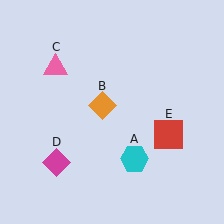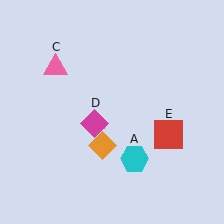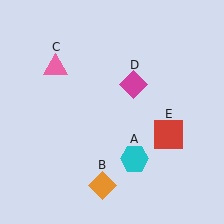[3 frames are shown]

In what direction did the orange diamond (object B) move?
The orange diamond (object B) moved down.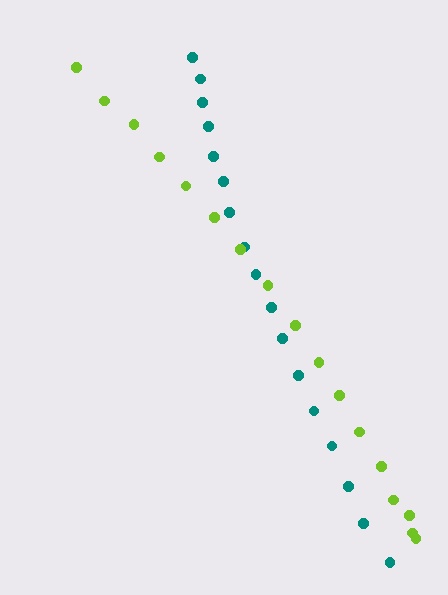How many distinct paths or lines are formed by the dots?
There are 2 distinct paths.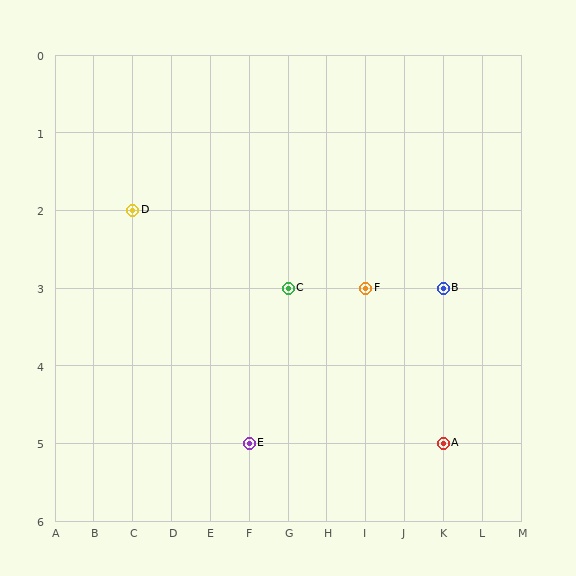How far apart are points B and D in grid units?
Points B and D are 8 columns and 1 row apart (about 8.1 grid units diagonally).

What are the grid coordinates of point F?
Point F is at grid coordinates (I, 3).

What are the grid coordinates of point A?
Point A is at grid coordinates (K, 5).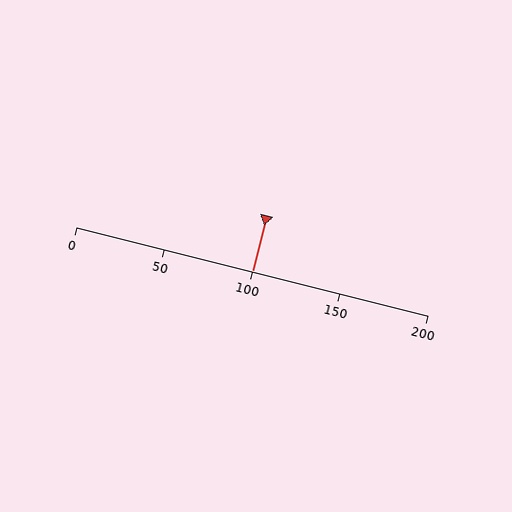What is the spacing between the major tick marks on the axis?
The major ticks are spaced 50 apart.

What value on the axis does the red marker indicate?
The marker indicates approximately 100.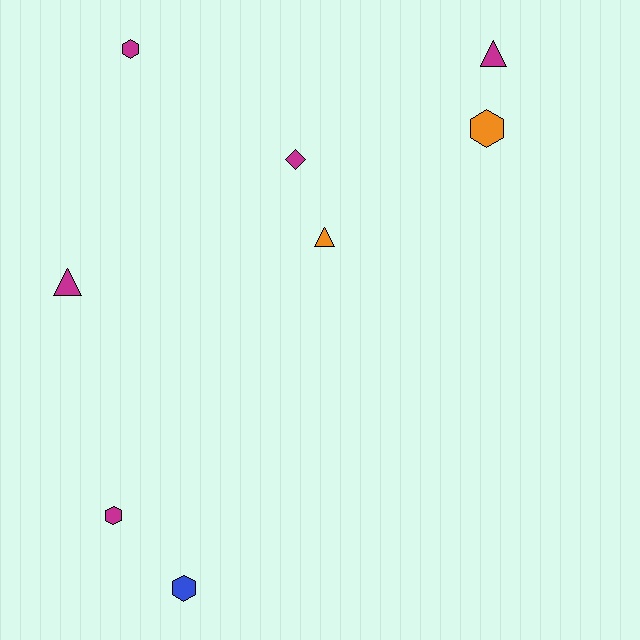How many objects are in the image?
There are 8 objects.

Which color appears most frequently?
Magenta, with 5 objects.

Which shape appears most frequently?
Hexagon, with 4 objects.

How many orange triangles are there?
There is 1 orange triangle.